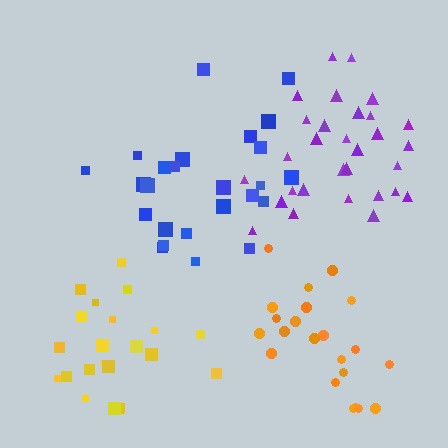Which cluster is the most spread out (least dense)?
Blue.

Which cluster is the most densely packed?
Yellow.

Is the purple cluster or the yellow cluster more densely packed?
Yellow.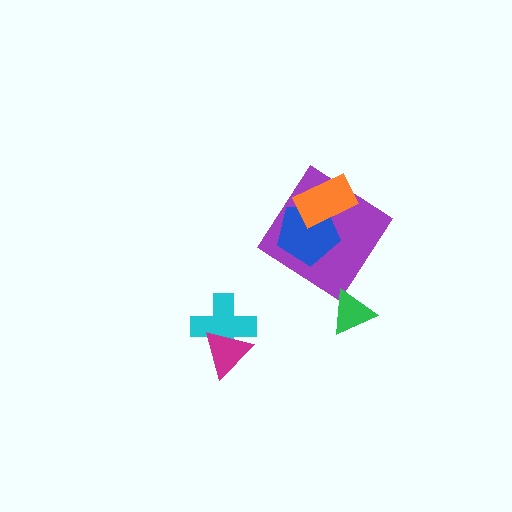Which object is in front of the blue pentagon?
The orange rectangle is in front of the blue pentagon.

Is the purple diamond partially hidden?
Yes, it is partially covered by another shape.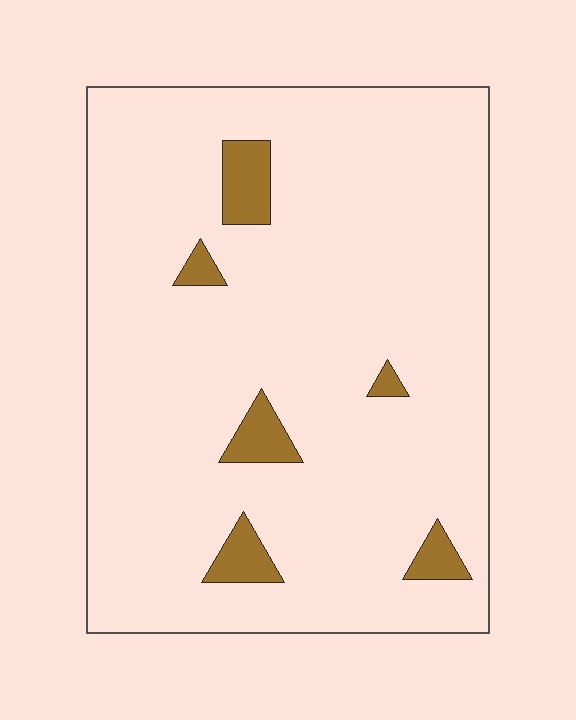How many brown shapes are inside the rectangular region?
6.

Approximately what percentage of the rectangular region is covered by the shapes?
Approximately 5%.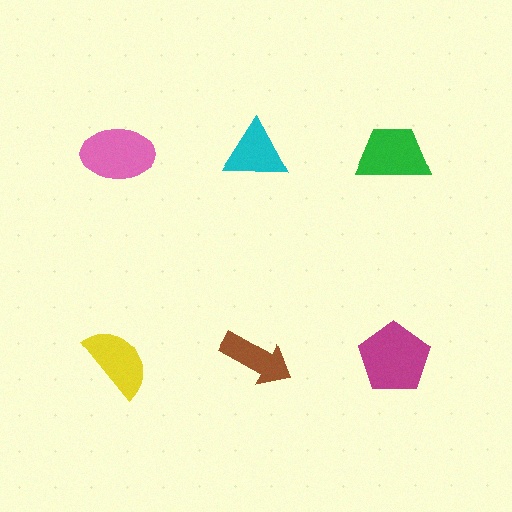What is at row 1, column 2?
A cyan triangle.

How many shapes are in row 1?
3 shapes.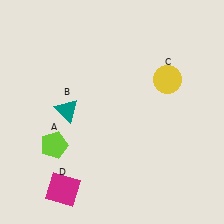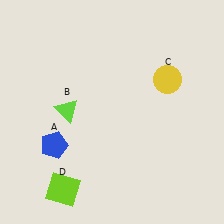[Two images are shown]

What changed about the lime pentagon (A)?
In Image 1, A is lime. In Image 2, it changed to blue.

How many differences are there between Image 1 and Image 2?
There are 3 differences between the two images.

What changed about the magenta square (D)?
In Image 1, D is magenta. In Image 2, it changed to lime.